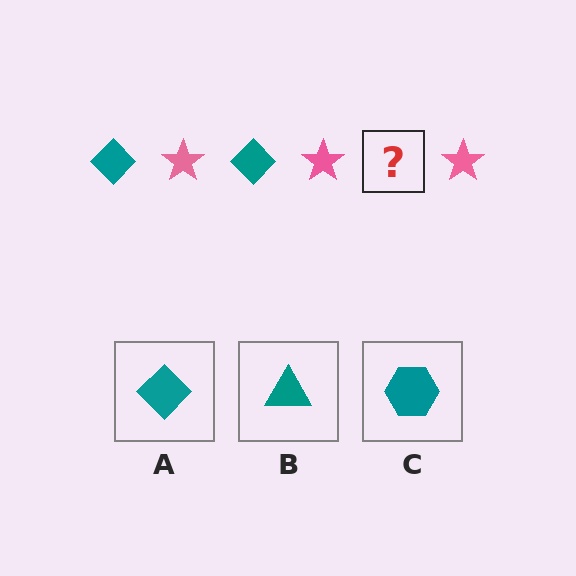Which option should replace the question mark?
Option A.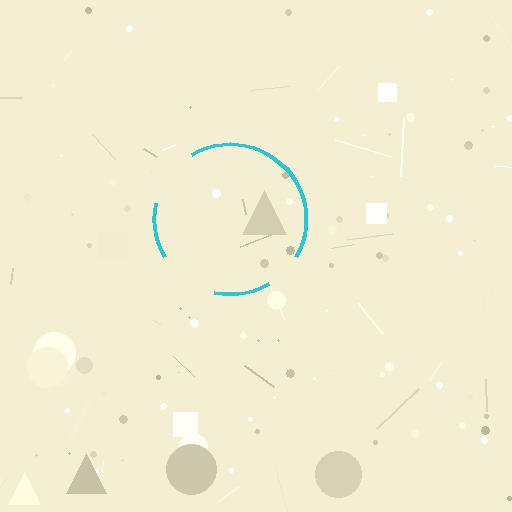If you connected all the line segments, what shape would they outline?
They would outline a circle.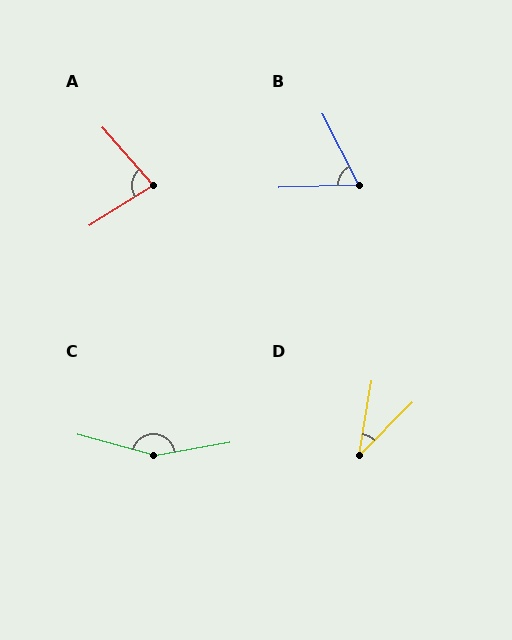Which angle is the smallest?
D, at approximately 36 degrees.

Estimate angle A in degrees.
Approximately 81 degrees.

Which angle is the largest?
C, at approximately 154 degrees.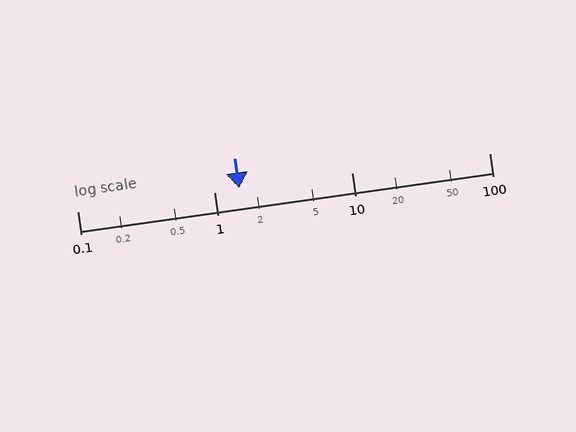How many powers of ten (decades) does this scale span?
The scale spans 3 decades, from 0.1 to 100.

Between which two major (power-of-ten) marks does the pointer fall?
The pointer is between 1 and 10.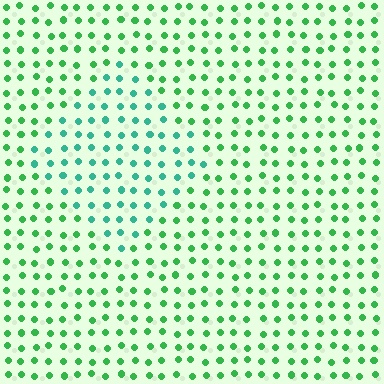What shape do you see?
I see a diamond.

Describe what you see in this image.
The image is filled with small green elements in a uniform arrangement. A diamond-shaped region is visible where the elements are tinted to a slightly different hue, forming a subtle color boundary.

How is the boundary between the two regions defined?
The boundary is defined purely by a slight shift in hue (about 34 degrees). Spacing, size, and orientation are identical on both sides.